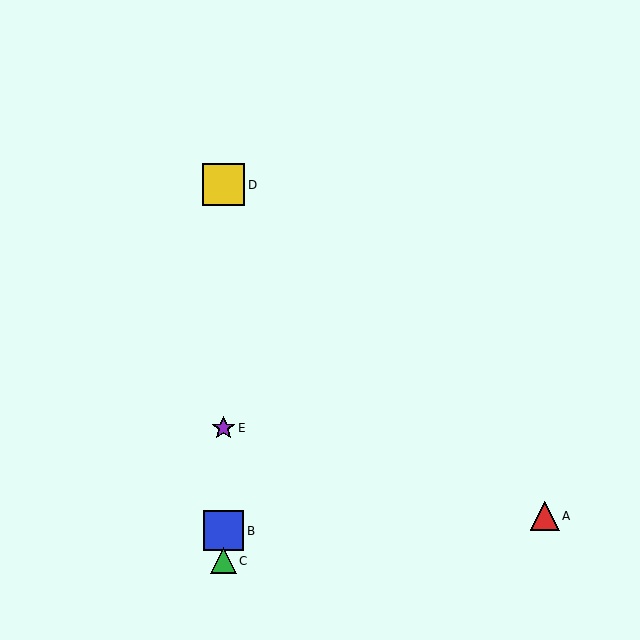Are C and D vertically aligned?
Yes, both are at x≈224.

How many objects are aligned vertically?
4 objects (B, C, D, E) are aligned vertically.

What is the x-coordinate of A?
Object A is at x≈545.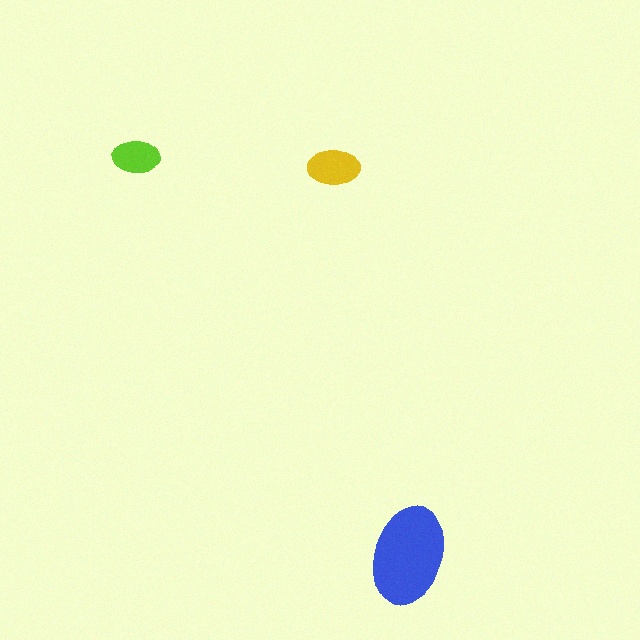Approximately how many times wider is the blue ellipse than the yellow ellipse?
About 2 times wider.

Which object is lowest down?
The blue ellipse is bottommost.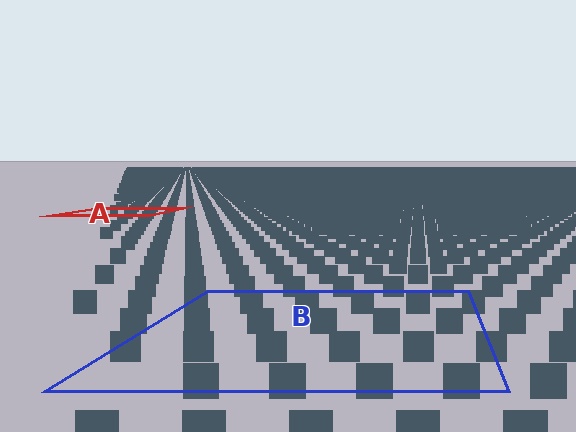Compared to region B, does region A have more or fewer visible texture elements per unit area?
Region A has more texture elements per unit area — they are packed more densely because it is farther away.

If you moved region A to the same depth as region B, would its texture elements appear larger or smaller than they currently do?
They would appear larger. At a closer depth, the same texture elements are projected at a bigger on-screen size.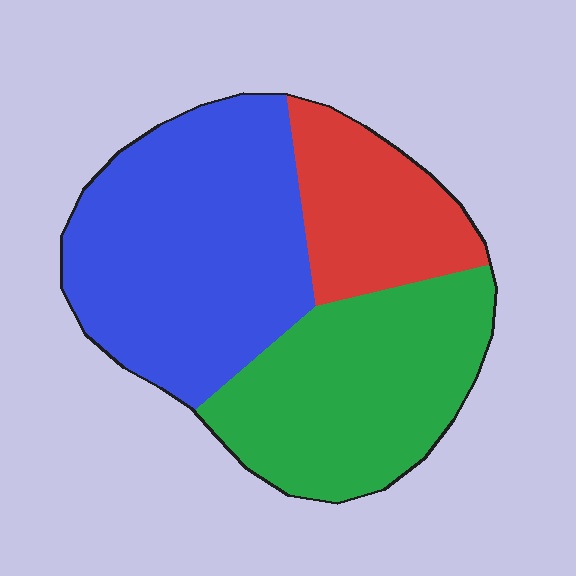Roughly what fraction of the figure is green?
Green takes up between a quarter and a half of the figure.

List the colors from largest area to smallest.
From largest to smallest: blue, green, red.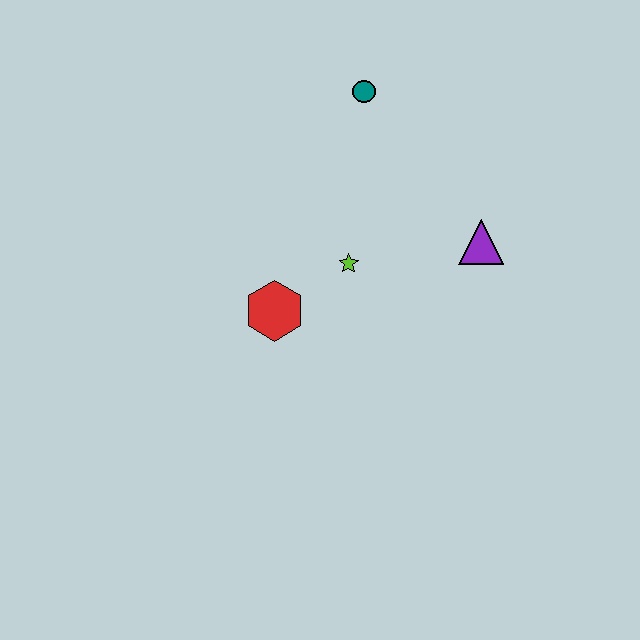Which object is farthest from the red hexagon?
The teal circle is farthest from the red hexagon.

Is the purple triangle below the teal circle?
Yes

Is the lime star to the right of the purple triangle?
No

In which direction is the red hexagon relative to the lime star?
The red hexagon is to the left of the lime star.